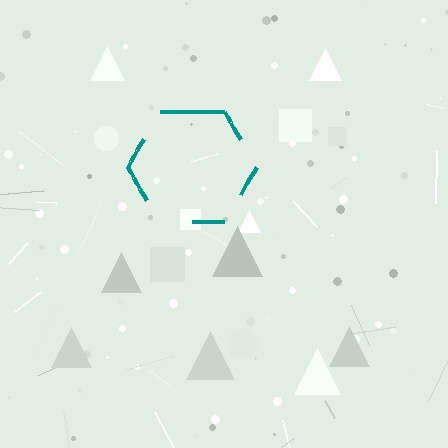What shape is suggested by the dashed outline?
The dashed outline suggests a hexagon.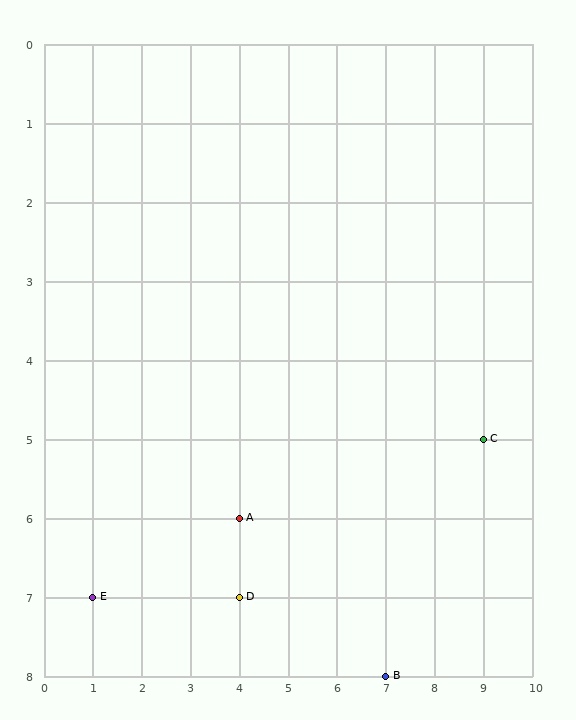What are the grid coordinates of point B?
Point B is at grid coordinates (7, 8).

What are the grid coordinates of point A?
Point A is at grid coordinates (4, 6).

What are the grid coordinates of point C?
Point C is at grid coordinates (9, 5).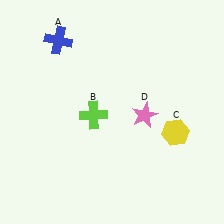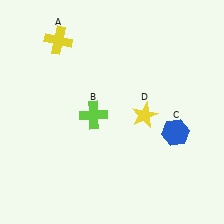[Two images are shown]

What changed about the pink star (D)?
In Image 1, D is pink. In Image 2, it changed to yellow.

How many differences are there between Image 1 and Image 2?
There are 3 differences between the two images.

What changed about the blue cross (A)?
In Image 1, A is blue. In Image 2, it changed to yellow.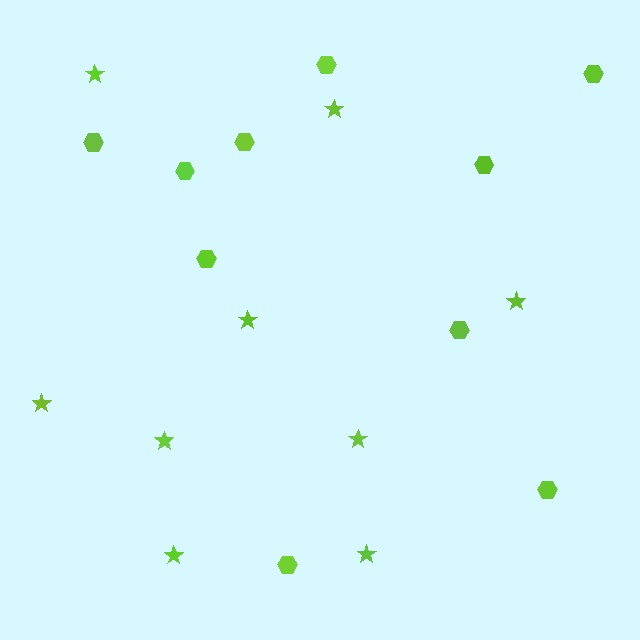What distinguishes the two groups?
There are 2 groups: one group of stars (9) and one group of hexagons (10).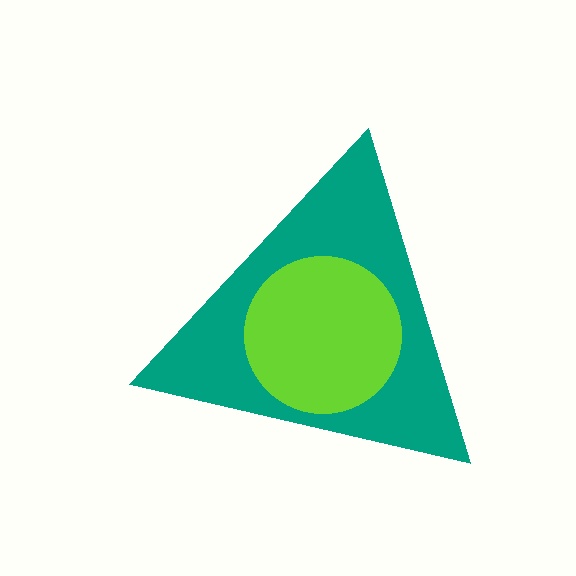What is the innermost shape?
The lime circle.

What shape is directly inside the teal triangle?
The lime circle.